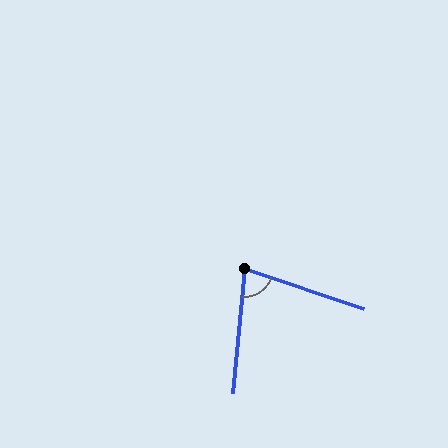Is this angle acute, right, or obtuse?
It is acute.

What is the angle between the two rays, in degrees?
Approximately 77 degrees.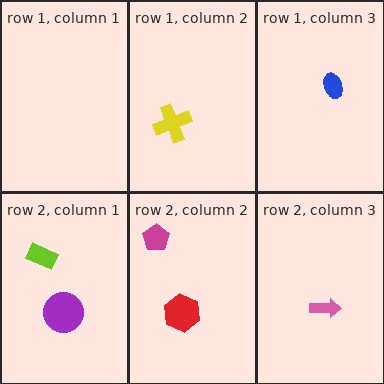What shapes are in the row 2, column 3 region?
The pink arrow.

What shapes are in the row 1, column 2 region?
The yellow cross.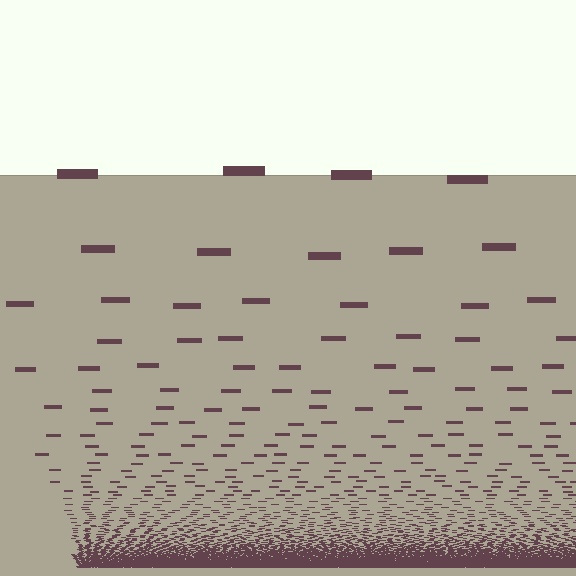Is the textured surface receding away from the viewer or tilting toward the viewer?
The surface appears to tilt toward the viewer. Texture elements get larger and sparser toward the top.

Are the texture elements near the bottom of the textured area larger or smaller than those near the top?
Smaller. The gradient is inverted — elements near the bottom are smaller and denser.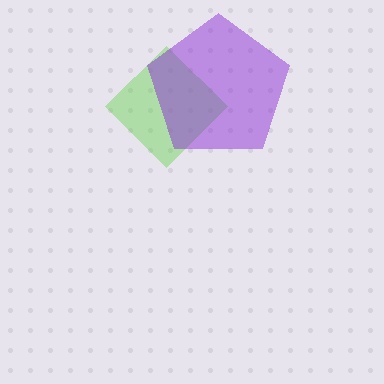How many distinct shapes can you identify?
There are 2 distinct shapes: a lime diamond, a purple pentagon.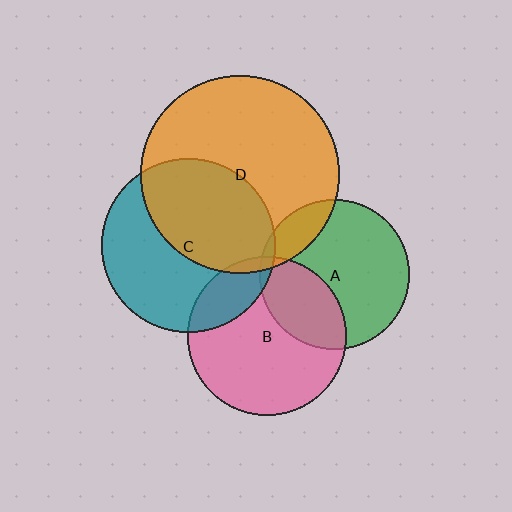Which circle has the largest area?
Circle D (orange).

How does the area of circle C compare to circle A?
Approximately 1.3 times.